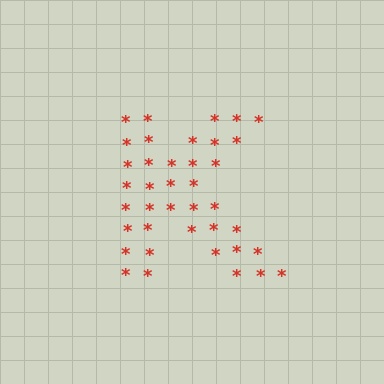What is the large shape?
The large shape is the letter K.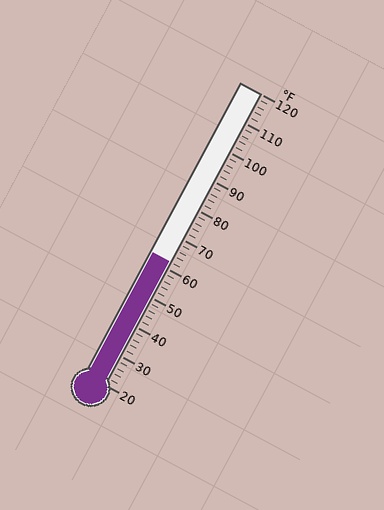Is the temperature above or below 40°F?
The temperature is above 40°F.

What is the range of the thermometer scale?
The thermometer scale ranges from 20°F to 120°F.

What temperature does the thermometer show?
The thermometer shows approximately 62°F.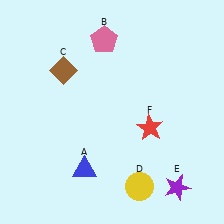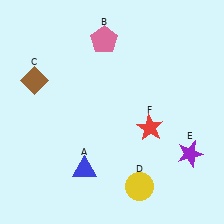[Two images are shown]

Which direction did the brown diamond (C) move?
The brown diamond (C) moved left.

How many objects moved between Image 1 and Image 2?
2 objects moved between the two images.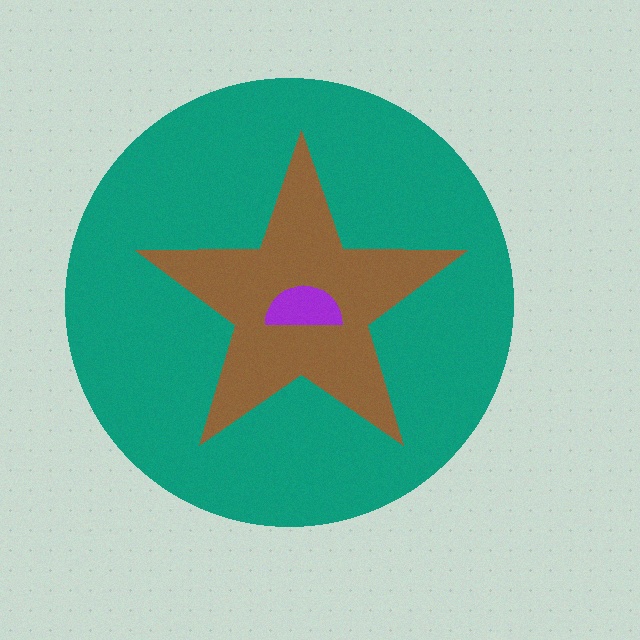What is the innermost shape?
The purple semicircle.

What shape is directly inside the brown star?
The purple semicircle.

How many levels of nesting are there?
3.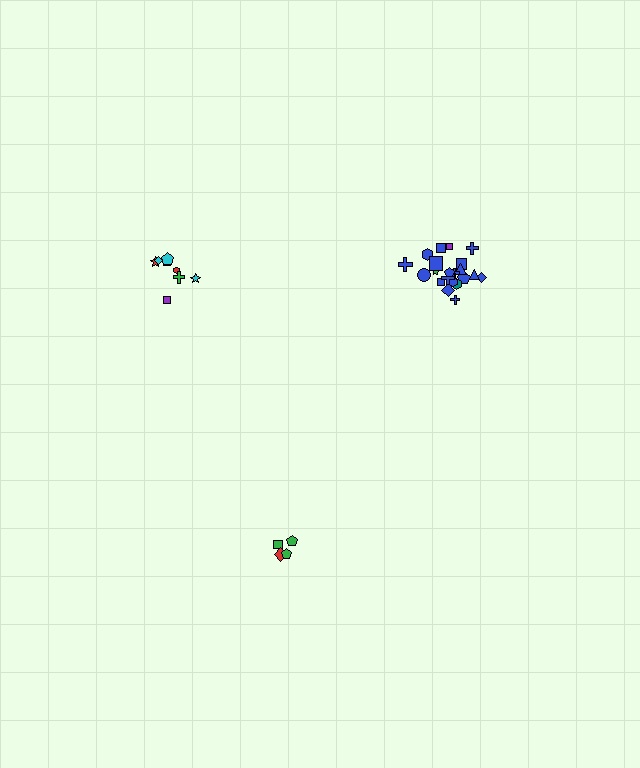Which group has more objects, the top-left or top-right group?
The top-right group.